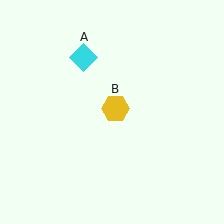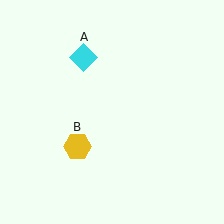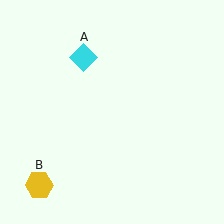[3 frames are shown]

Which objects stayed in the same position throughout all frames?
Cyan diamond (object A) remained stationary.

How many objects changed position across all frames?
1 object changed position: yellow hexagon (object B).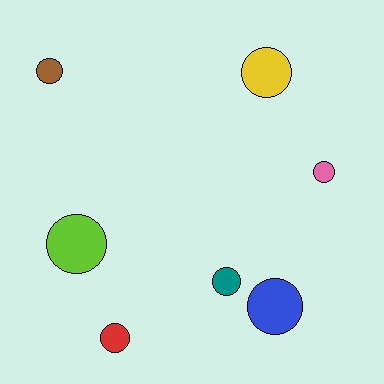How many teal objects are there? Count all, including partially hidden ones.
There is 1 teal object.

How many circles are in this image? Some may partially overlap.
There are 7 circles.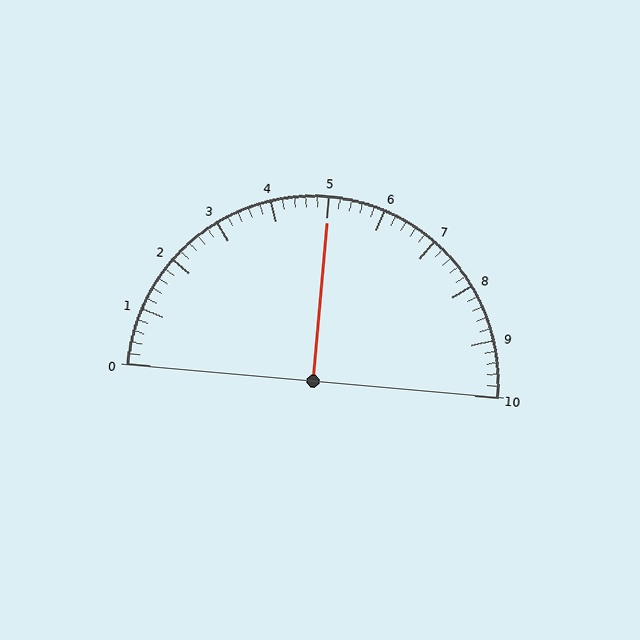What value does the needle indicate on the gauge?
The needle indicates approximately 5.0.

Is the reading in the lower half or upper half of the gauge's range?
The reading is in the upper half of the range (0 to 10).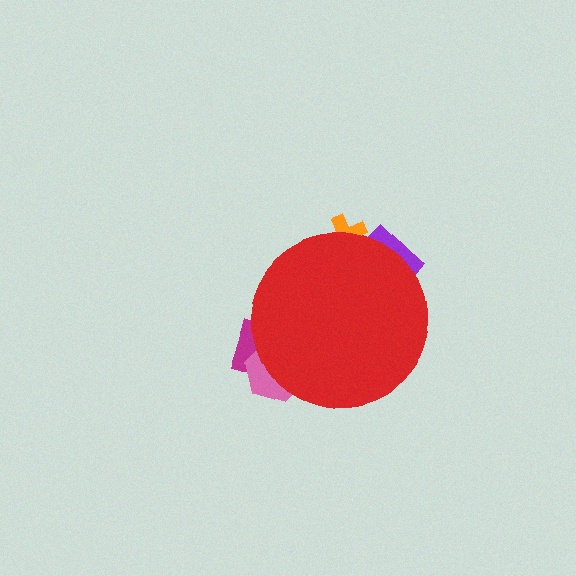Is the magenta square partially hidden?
Yes, the magenta square is partially hidden behind the red circle.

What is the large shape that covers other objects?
A red circle.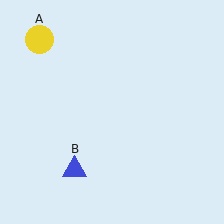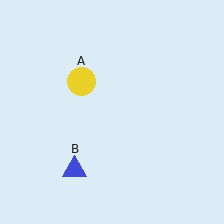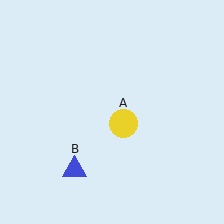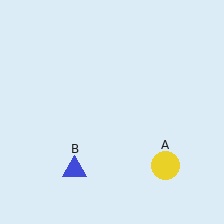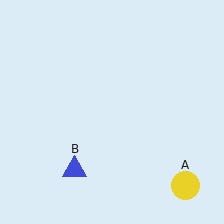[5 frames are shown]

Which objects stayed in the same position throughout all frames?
Blue triangle (object B) remained stationary.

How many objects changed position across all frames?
1 object changed position: yellow circle (object A).